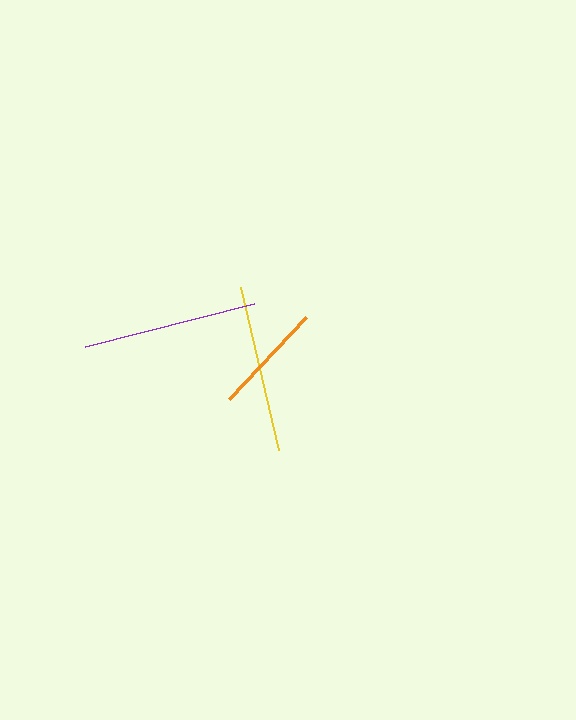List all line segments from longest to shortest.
From longest to shortest: purple, yellow, orange.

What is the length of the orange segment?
The orange segment is approximately 112 pixels long.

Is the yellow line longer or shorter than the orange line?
The yellow line is longer than the orange line.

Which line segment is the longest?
The purple line is the longest at approximately 174 pixels.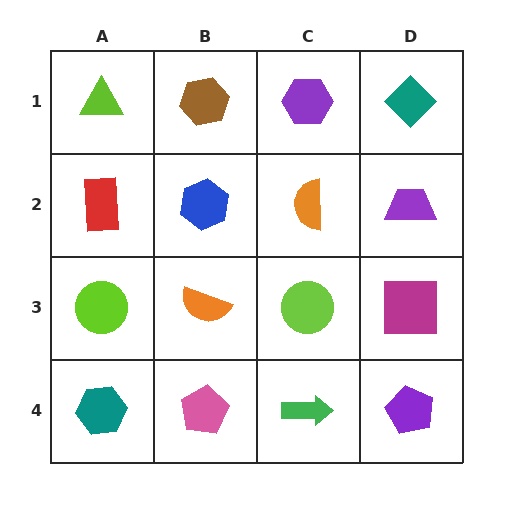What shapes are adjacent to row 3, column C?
An orange semicircle (row 2, column C), a green arrow (row 4, column C), an orange semicircle (row 3, column B), a magenta square (row 3, column D).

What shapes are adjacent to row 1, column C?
An orange semicircle (row 2, column C), a brown hexagon (row 1, column B), a teal diamond (row 1, column D).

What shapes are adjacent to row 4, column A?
A lime circle (row 3, column A), a pink pentagon (row 4, column B).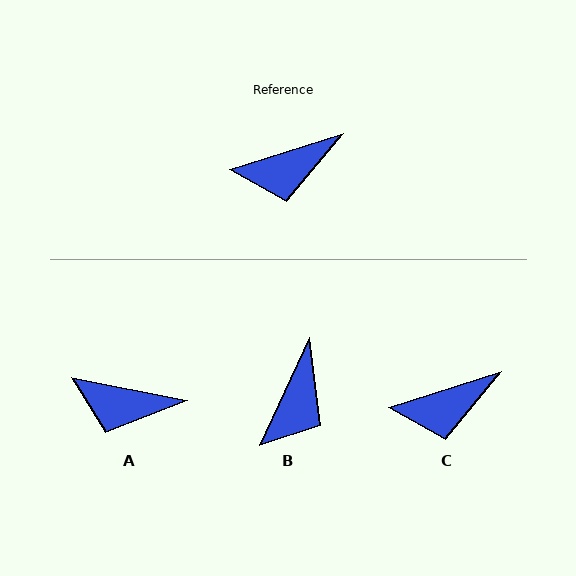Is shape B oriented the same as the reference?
No, it is off by about 47 degrees.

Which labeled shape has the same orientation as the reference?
C.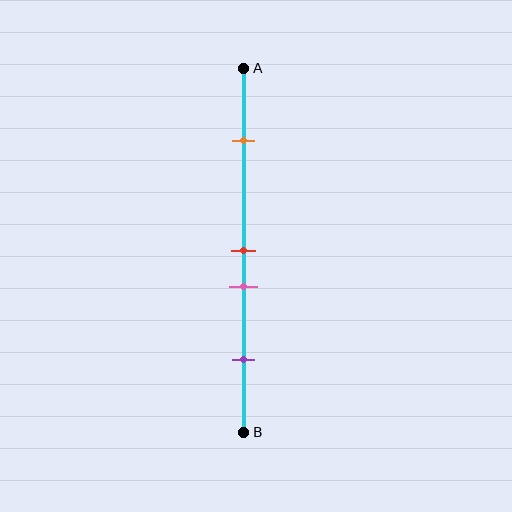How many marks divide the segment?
There are 4 marks dividing the segment.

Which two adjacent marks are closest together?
The red and pink marks are the closest adjacent pair.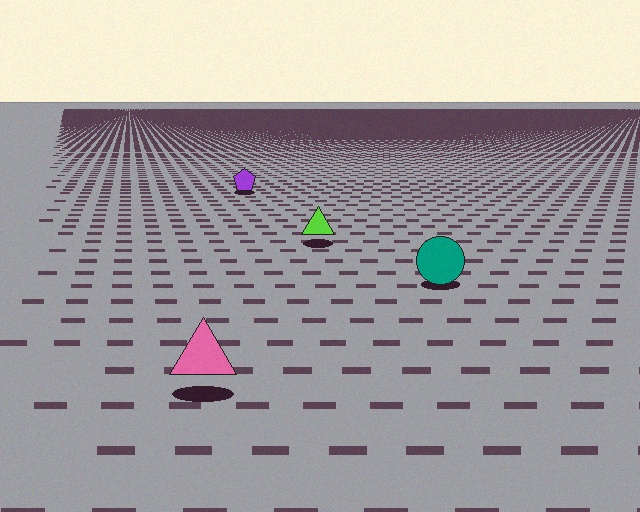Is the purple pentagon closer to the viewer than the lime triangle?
No. The lime triangle is closer — you can tell from the texture gradient: the ground texture is coarser near it.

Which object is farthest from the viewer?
The purple pentagon is farthest from the viewer. It appears smaller and the ground texture around it is denser.